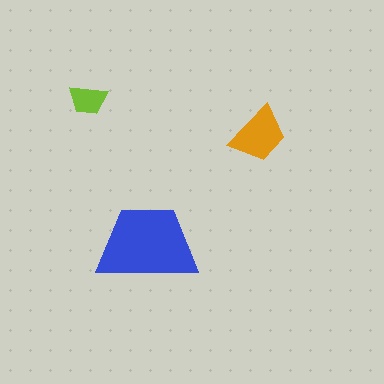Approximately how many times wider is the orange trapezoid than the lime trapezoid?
About 1.5 times wider.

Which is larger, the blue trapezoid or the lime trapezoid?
The blue one.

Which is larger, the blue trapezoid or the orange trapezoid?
The blue one.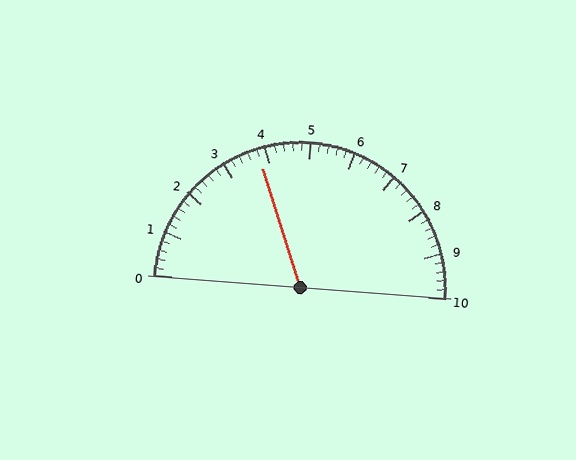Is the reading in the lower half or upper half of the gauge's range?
The reading is in the lower half of the range (0 to 10).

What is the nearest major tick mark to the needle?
The nearest major tick mark is 4.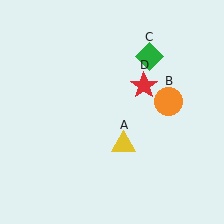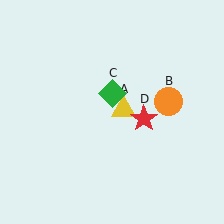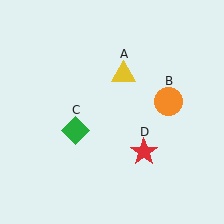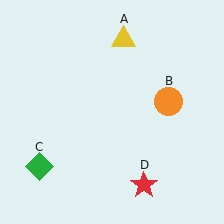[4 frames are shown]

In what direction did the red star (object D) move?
The red star (object D) moved down.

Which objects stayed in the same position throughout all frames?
Orange circle (object B) remained stationary.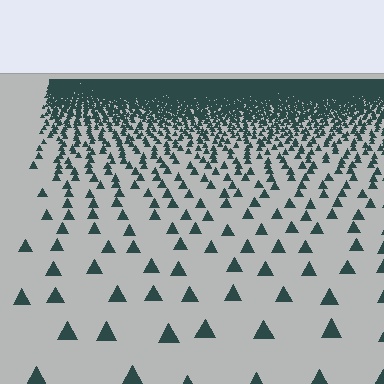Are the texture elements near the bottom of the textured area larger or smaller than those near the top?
Larger. Near the bottom, elements are closer to the viewer and appear at a bigger on-screen size.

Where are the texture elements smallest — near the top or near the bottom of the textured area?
Near the top.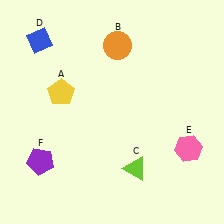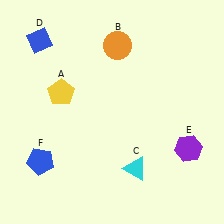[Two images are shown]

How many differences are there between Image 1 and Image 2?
There are 3 differences between the two images.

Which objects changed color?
C changed from lime to cyan. E changed from pink to purple. F changed from purple to blue.